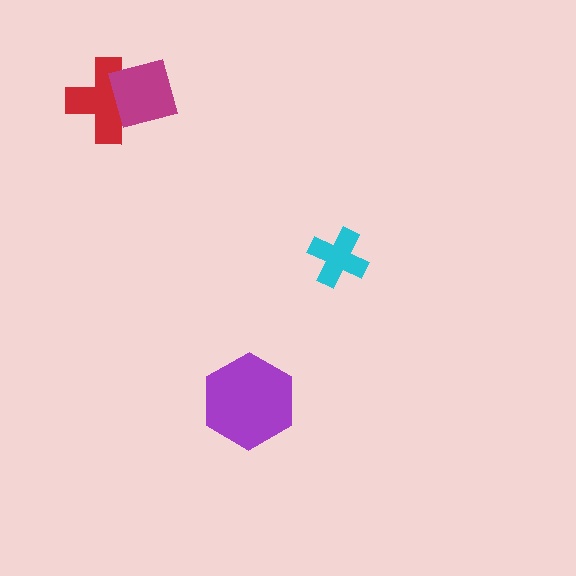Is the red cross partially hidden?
Yes, it is partially covered by another shape.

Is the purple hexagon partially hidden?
No, no other shape covers it.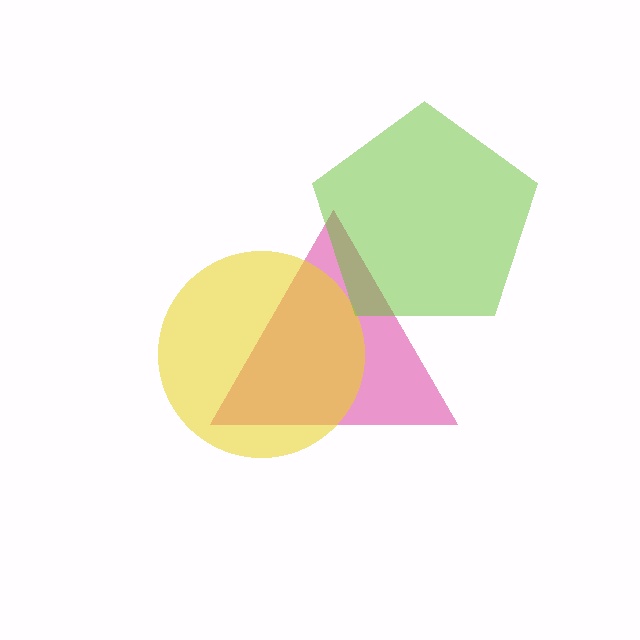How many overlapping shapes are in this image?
There are 3 overlapping shapes in the image.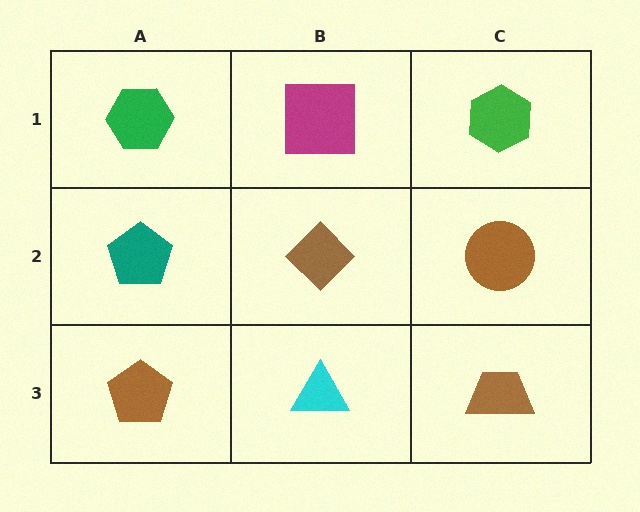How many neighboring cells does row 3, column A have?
2.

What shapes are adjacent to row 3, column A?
A teal pentagon (row 2, column A), a cyan triangle (row 3, column B).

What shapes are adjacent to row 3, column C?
A brown circle (row 2, column C), a cyan triangle (row 3, column B).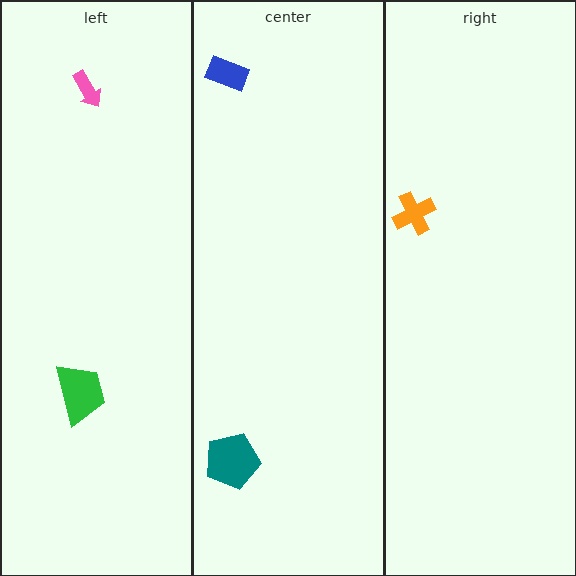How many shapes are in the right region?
1.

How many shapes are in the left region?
2.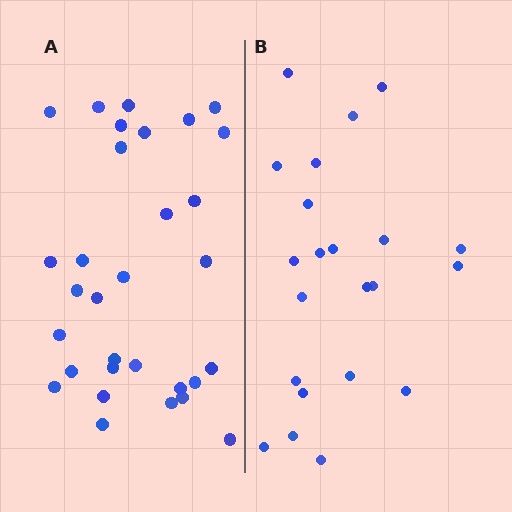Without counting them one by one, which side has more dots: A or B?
Region A (the left region) has more dots.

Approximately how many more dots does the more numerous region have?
Region A has roughly 8 or so more dots than region B.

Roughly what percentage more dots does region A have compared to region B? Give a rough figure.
About 40% more.